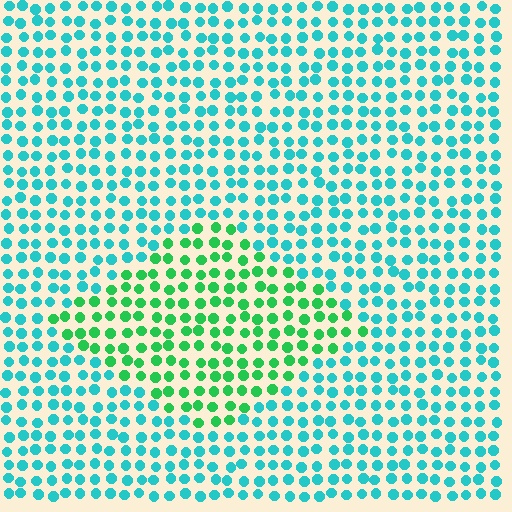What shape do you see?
I see a diamond.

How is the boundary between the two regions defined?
The boundary is defined purely by a slight shift in hue (about 44 degrees). Spacing, size, and orientation are identical on both sides.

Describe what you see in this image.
The image is filled with small cyan elements in a uniform arrangement. A diamond-shaped region is visible where the elements are tinted to a slightly different hue, forming a subtle color boundary.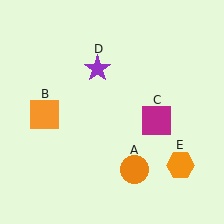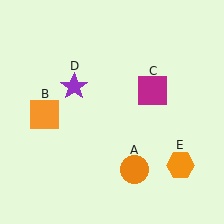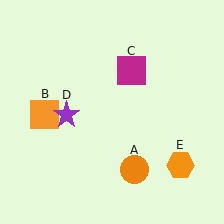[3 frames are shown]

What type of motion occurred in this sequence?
The magenta square (object C), purple star (object D) rotated counterclockwise around the center of the scene.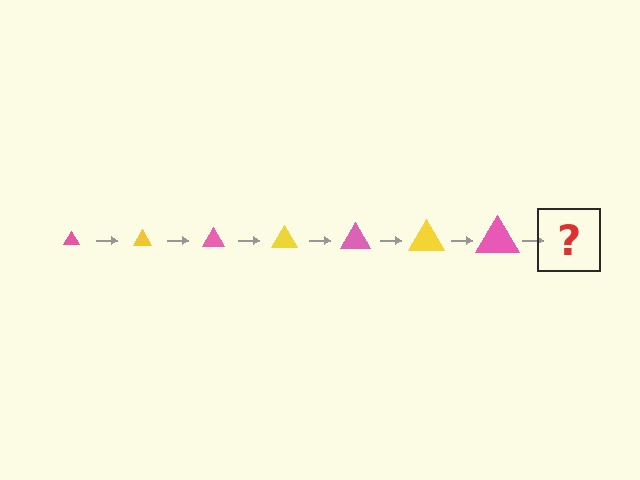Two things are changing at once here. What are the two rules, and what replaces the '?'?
The two rules are that the triangle grows larger each step and the color cycles through pink and yellow. The '?' should be a yellow triangle, larger than the previous one.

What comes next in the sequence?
The next element should be a yellow triangle, larger than the previous one.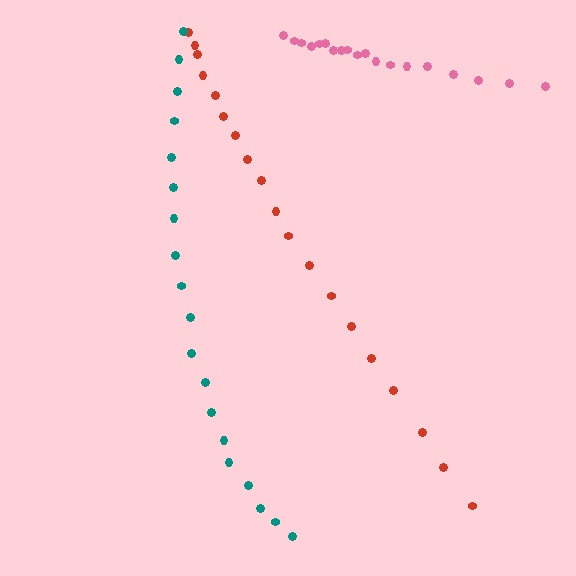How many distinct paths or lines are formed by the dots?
There are 3 distinct paths.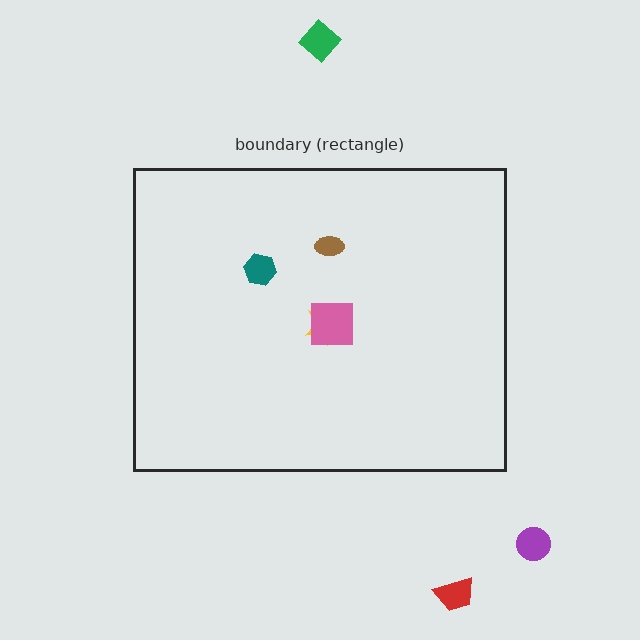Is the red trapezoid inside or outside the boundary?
Outside.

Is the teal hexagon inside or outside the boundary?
Inside.